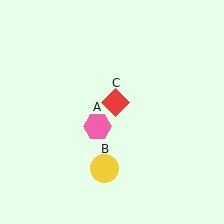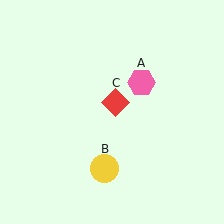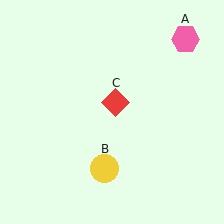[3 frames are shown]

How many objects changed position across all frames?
1 object changed position: pink hexagon (object A).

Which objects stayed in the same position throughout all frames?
Yellow circle (object B) and red diamond (object C) remained stationary.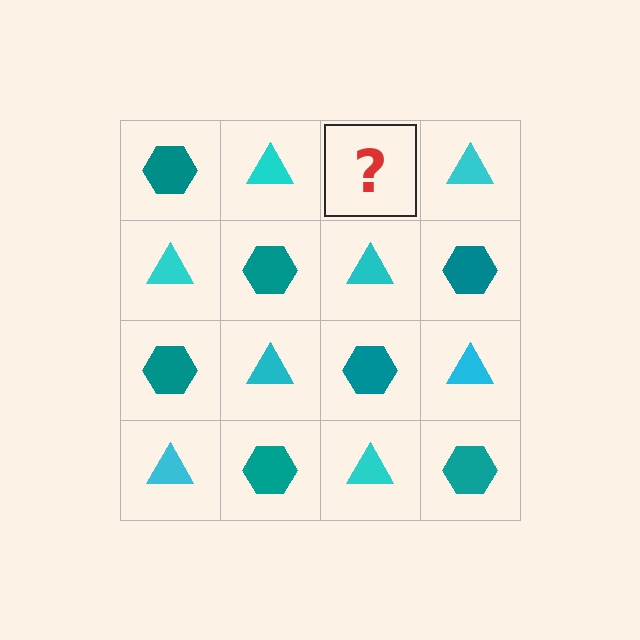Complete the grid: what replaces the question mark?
The question mark should be replaced with a teal hexagon.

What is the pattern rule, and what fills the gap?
The rule is that it alternates teal hexagon and cyan triangle in a checkerboard pattern. The gap should be filled with a teal hexagon.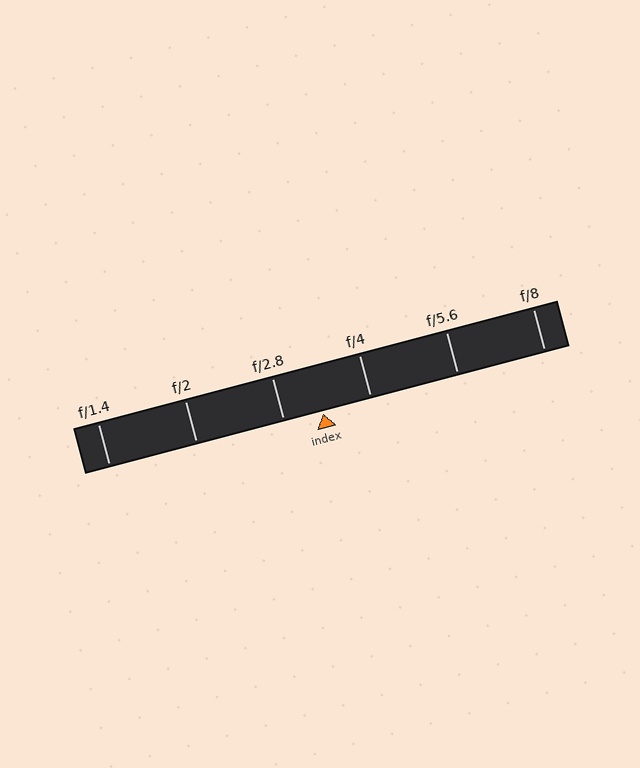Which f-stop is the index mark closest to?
The index mark is closest to f/2.8.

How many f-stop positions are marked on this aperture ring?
There are 6 f-stop positions marked.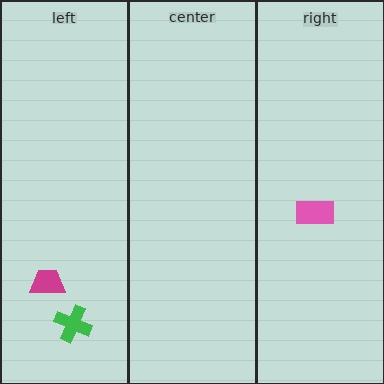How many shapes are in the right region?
1.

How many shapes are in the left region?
2.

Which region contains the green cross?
The left region.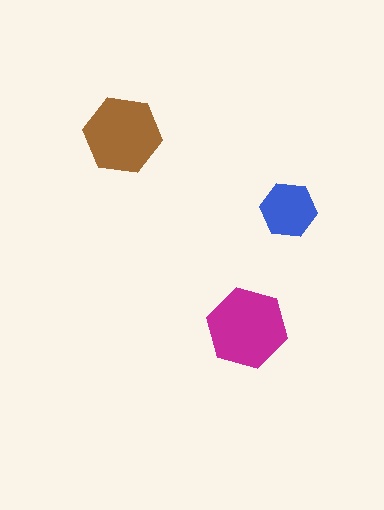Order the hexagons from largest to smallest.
the magenta one, the brown one, the blue one.